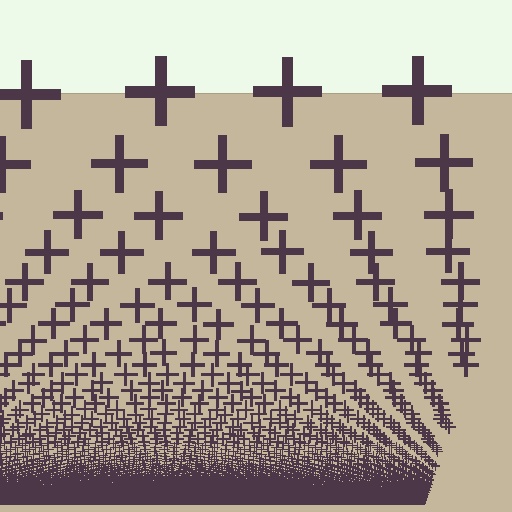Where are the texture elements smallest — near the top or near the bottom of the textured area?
Near the bottom.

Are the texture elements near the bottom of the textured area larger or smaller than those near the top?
Smaller. The gradient is inverted — elements near the bottom are smaller and denser.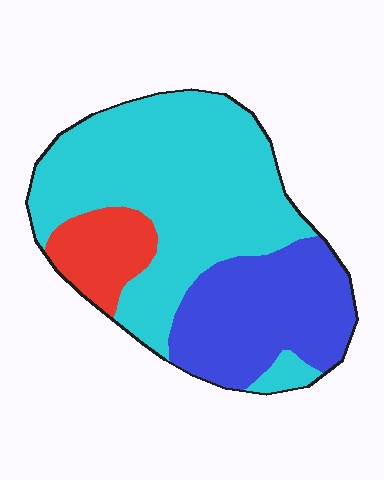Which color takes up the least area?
Red, at roughly 10%.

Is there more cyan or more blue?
Cyan.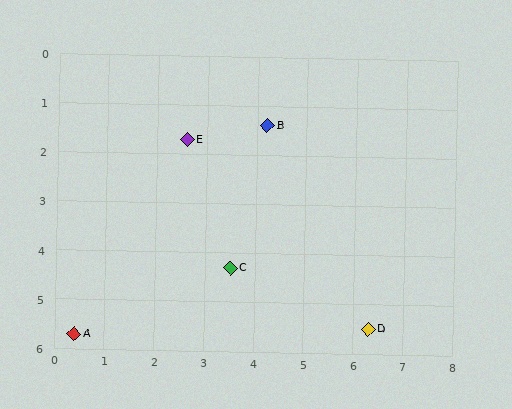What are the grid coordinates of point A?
Point A is at approximately (0.4, 5.7).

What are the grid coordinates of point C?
Point C is at approximately (3.5, 4.3).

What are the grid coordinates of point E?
Point E is at approximately (2.6, 1.7).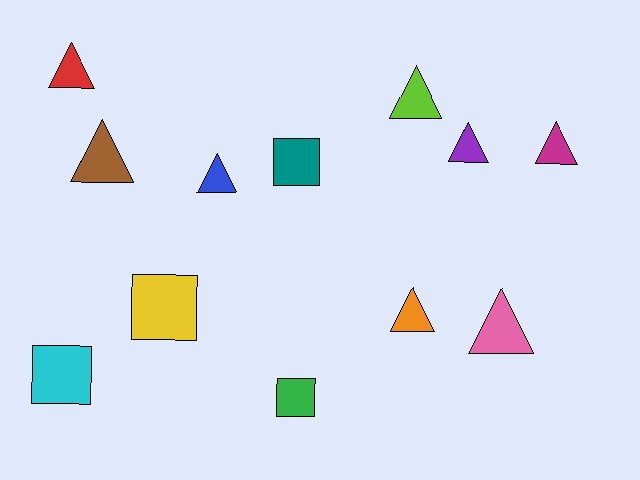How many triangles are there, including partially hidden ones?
There are 8 triangles.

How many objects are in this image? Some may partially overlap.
There are 12 objects.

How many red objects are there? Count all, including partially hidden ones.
There is 1 red object.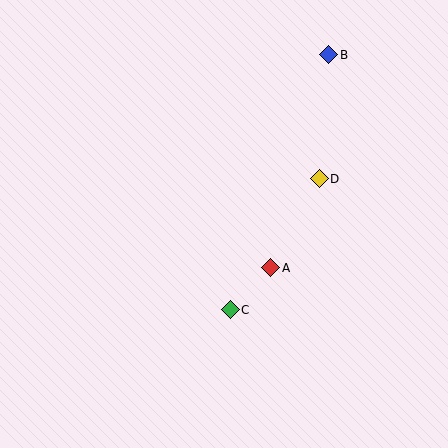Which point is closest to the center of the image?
Point A at (271, 268) is closest to the center.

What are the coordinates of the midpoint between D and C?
The midpoint between D and C is at (275, 244).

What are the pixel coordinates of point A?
Point A is at (271, 268).